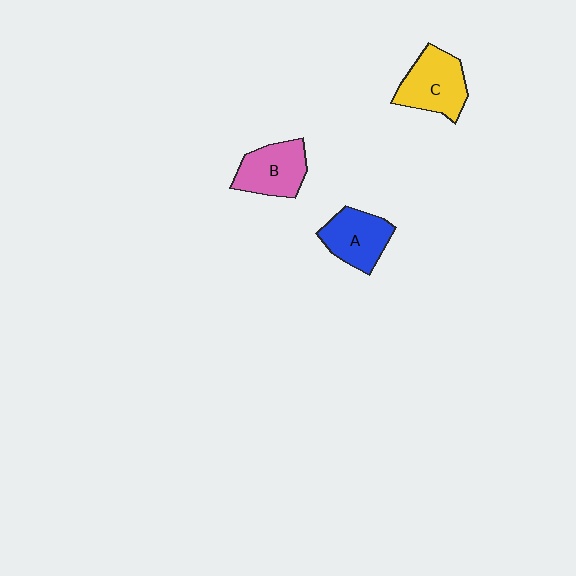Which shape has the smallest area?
Shape A (blue).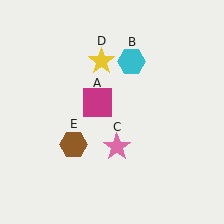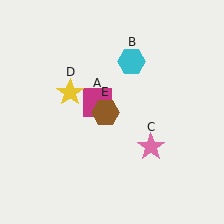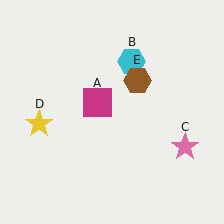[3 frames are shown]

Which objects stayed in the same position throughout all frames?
Magenta square (object A) and cyan hexagon (object B) remained stationary.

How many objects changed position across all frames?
3 objects changed position: pink star (object C), yellow star (object D), brown hexagon (object E).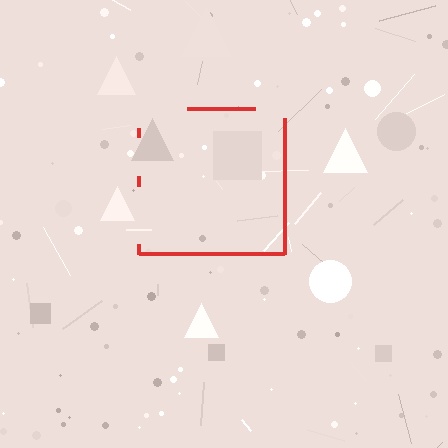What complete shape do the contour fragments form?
The contour fragments form a square.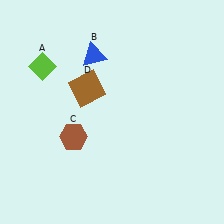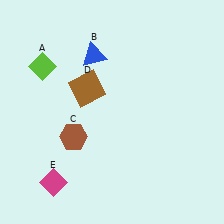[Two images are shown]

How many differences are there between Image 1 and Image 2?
There is 1 difference between the two images.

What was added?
A magenta diamond (E) was added in Image 2.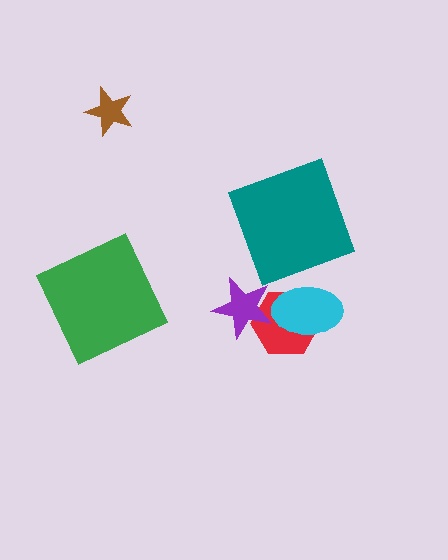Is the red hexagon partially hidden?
Yes, it is partially covered by another shape.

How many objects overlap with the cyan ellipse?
1 object overlaps with the cyan ellipse.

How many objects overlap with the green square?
0 objects overlap with the green square.